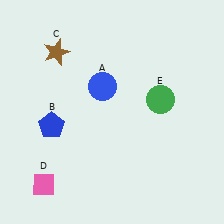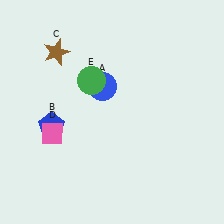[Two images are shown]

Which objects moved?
The objects that moved are: the pink diamond (D), the green circle (E).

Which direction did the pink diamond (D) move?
The pink diamond (D) moved up.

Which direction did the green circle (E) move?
The green circle (E) moved left.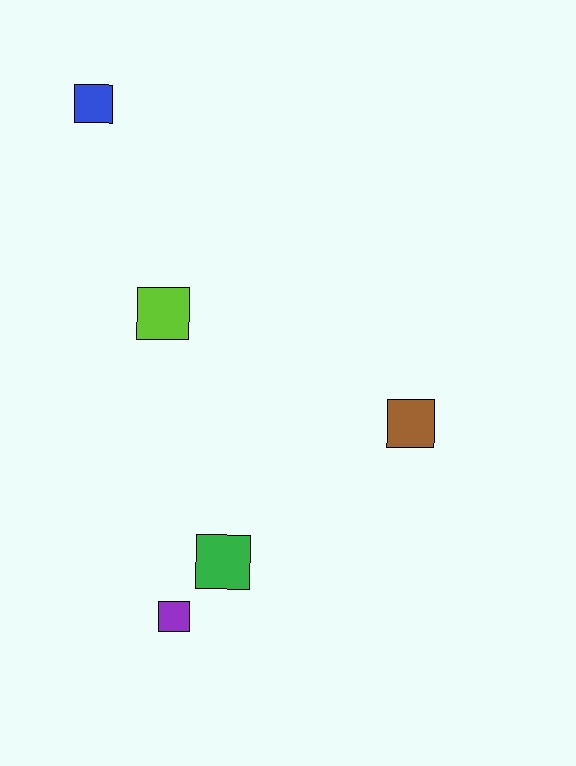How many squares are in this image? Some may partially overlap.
There are 5 squares.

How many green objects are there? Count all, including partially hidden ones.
There is 1 green object.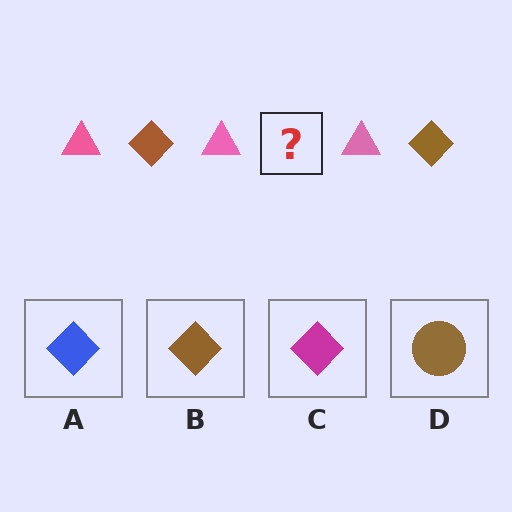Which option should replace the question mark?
Option B.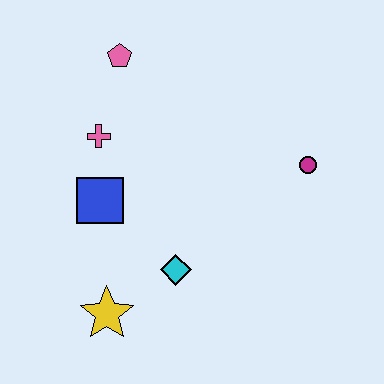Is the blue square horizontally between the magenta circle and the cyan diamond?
No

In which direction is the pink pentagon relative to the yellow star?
The pink pentagon is above the yellow star.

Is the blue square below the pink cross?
Yes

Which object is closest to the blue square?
The pink cross is closest to the blue square.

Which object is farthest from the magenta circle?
The yellow star is farthest from the magenta circle.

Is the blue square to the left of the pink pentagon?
Yes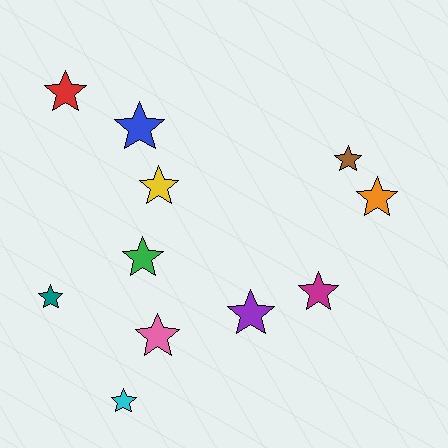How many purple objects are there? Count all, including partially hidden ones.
There is 1 purple object.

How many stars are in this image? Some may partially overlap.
There are 11 stars.